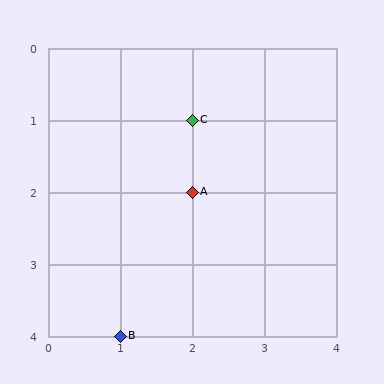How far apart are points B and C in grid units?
Points B and C are 1 column and 3 rows apart (about 3.2 grid units diagonally).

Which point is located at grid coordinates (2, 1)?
Point C is at (2, 1).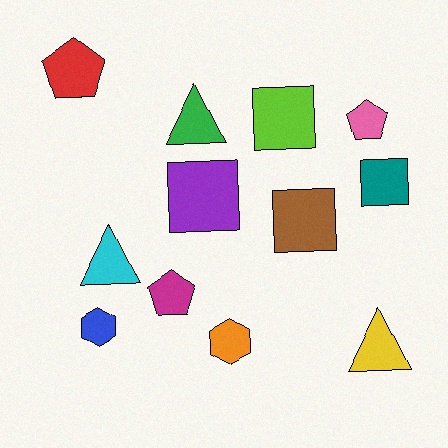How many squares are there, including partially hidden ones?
There are 4 squares.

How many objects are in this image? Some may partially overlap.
There are 12 objects.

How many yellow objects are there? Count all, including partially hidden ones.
There is 1 yellow object.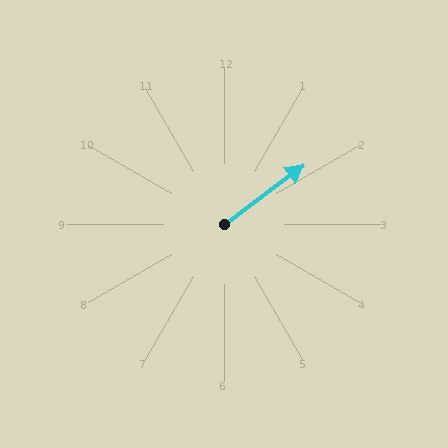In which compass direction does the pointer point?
Northeast.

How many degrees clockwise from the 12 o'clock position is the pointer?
Approximately 53 degrees.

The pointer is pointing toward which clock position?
Roughly 2 o'clock.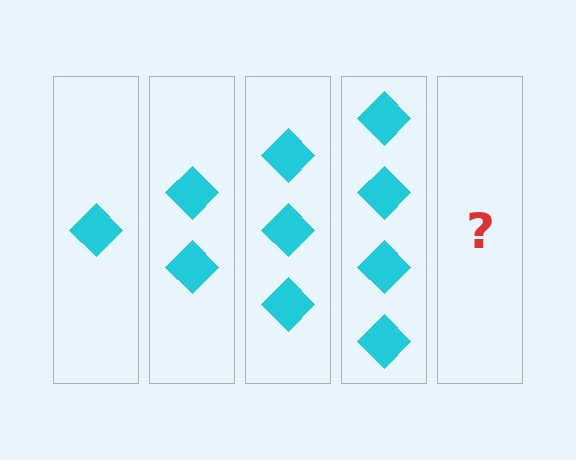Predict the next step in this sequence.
The next step is 5 diamonds.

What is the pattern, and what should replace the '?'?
The pattern is that each step adds one more diamond. The '?' should be 5 diamonds.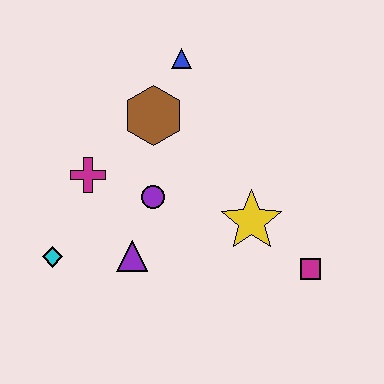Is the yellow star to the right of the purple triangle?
Yes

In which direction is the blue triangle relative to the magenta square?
The blue triangle is above the magenta square.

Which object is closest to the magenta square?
The yellow star is closest to the magenta square.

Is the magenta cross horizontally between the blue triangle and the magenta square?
No